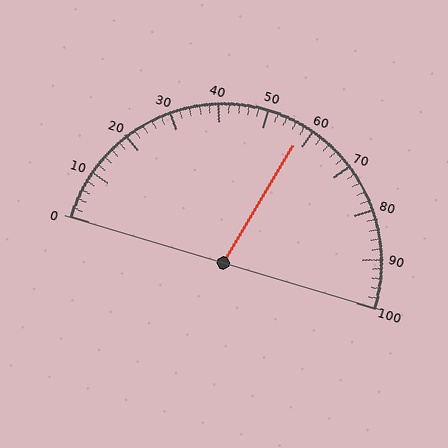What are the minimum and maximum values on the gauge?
The gauge ranges from 0 to 100.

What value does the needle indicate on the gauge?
The needle indicates approximately 58.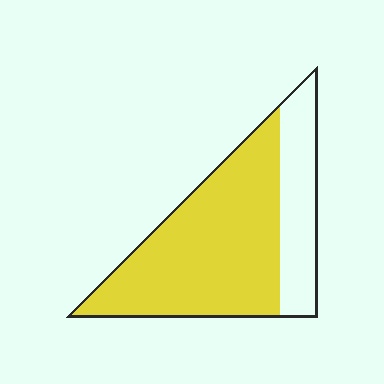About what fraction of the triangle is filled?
About three quarters (3/4).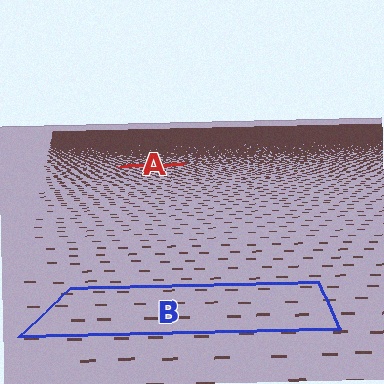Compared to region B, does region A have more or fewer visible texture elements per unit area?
Region A has more texture elements per unit area — they are packed more densely because it is farther away.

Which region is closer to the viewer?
Region B is closer. The texture elements there are larger and more spread out.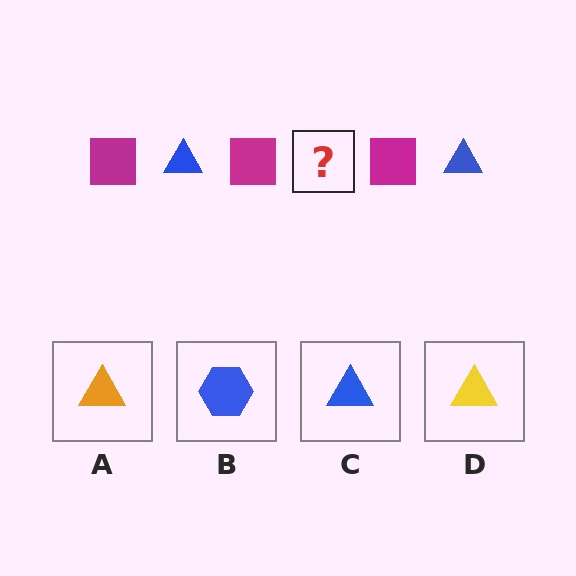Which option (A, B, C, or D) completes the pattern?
C.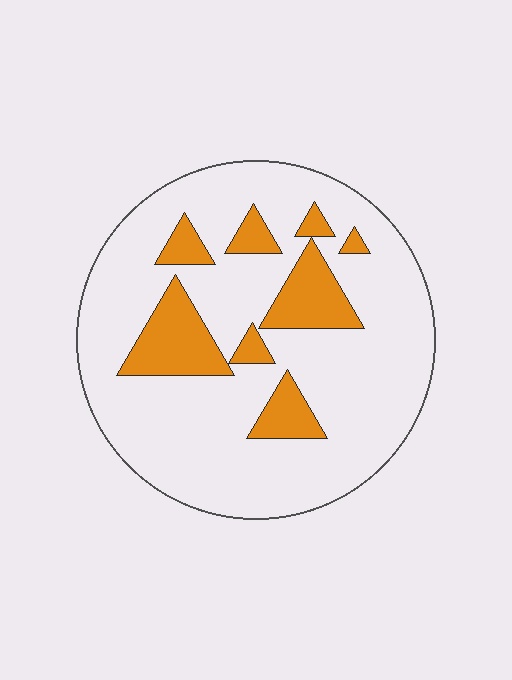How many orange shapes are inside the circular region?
8.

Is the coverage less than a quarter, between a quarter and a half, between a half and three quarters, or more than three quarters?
Less than a quarter.